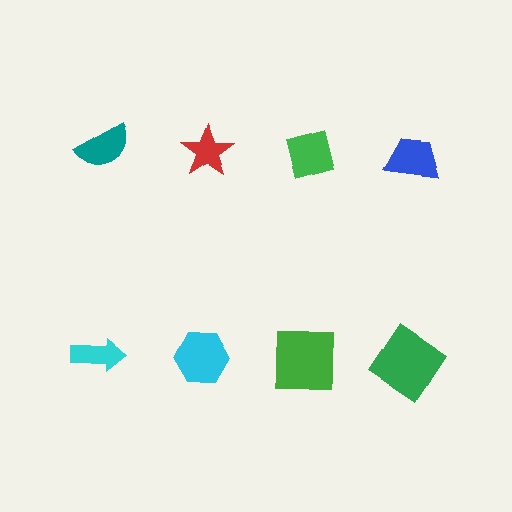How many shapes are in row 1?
4 shapes.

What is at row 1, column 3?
A green square.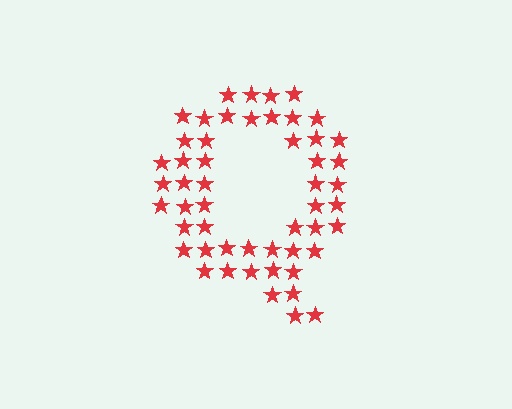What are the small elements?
The small elements are stars.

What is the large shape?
The large shape is the letter Q.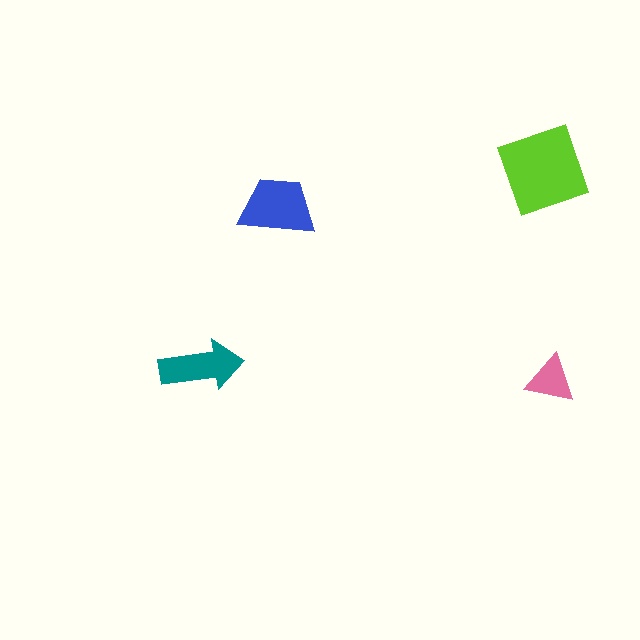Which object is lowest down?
The pink triangle is bottommost.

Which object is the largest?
The lime diamond.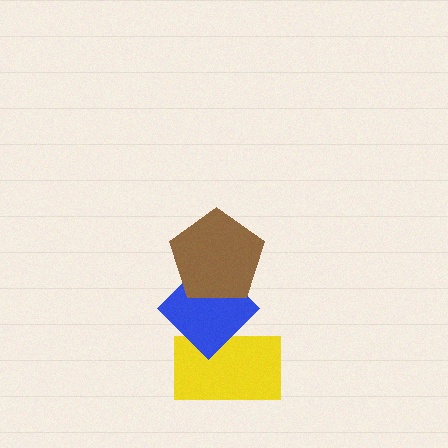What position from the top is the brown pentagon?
The brown pentagon is 1st from the top.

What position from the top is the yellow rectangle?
The yellow rectangle is 3rd from the top.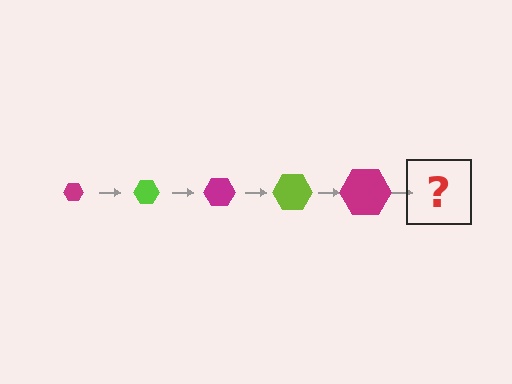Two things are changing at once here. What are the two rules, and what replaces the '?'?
The two rules are that the hexagon grows larger each step and the color cycles through magenta and lime. The '?' should be a lime hexagon, larger than the previous one.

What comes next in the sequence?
The next element should be a lime hexagon, larger than the previous one.